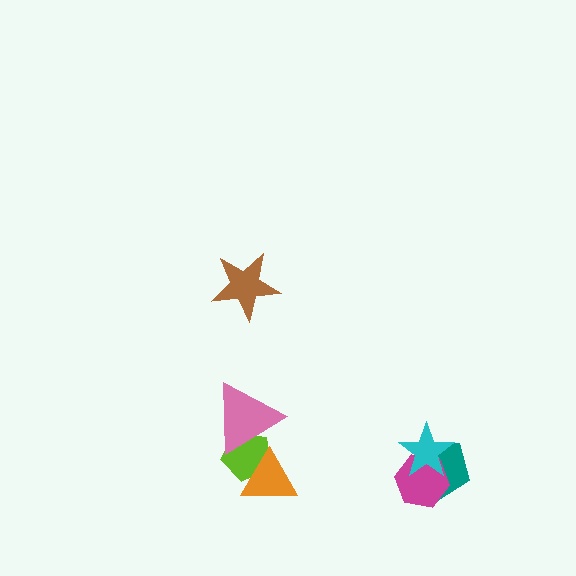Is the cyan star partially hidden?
No, no other shape covers it.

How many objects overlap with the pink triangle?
2 objects overlap with the pink triangle.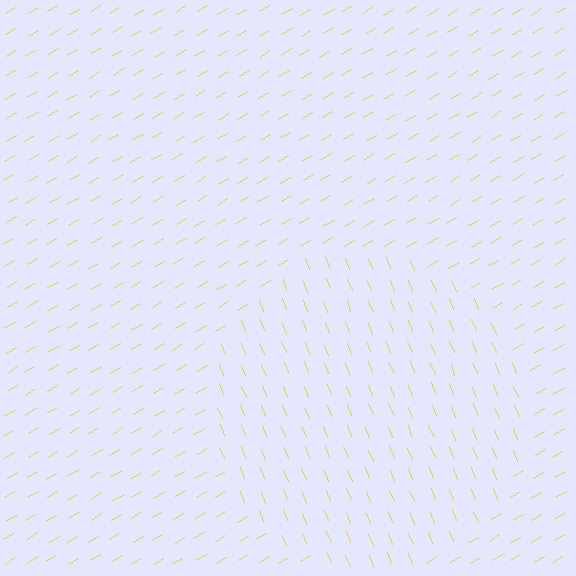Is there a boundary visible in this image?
Yes, there is a texture boundary formed by a change in line orientation.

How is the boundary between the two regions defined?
The boundary is defined purely by a change in line orientation (approximately 81 degrees difference). All lines are the same color and thickness.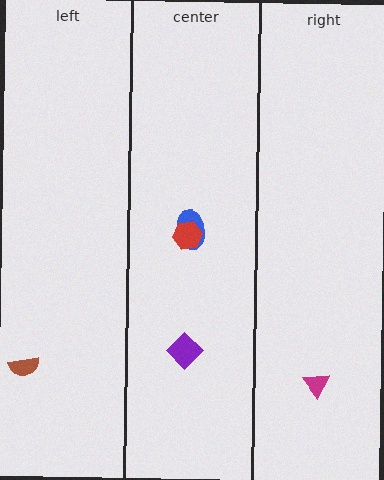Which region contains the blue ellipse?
The center region.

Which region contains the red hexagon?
The center region.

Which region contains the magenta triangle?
The right region.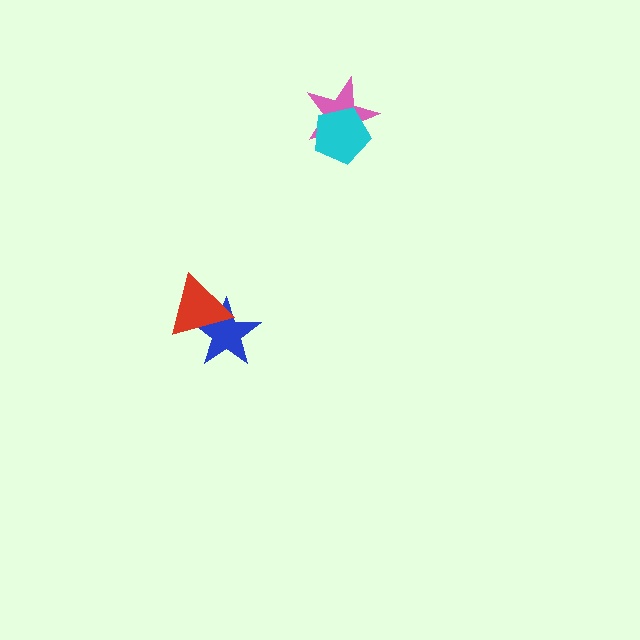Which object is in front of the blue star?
The red triangle is in front of the blue star.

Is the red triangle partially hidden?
No, no other shape covers it.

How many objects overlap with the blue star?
1 object overlaps with the blue star.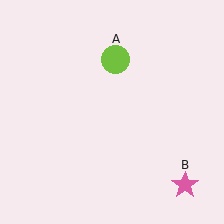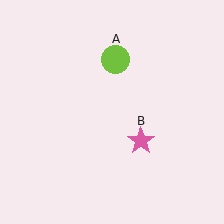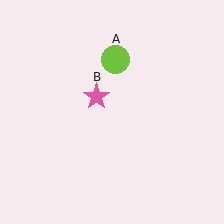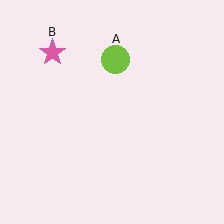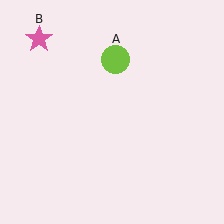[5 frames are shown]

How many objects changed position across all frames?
1 object changed position: pink star (object B).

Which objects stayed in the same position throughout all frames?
Lime circle (object A) remained stationary.